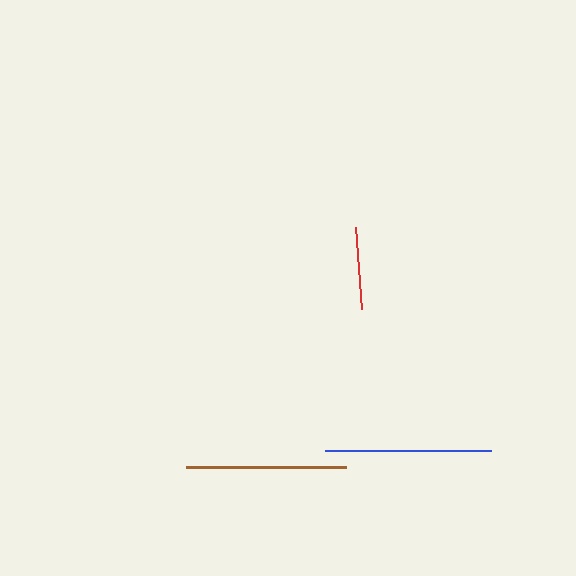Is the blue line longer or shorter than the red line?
The blue line is longer than the red line.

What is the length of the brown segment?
The brown segment is approximately 160 pixels long.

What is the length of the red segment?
The red segment is approximately 83 pixels long.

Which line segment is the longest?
The blue line is the longest at approximately 166 pixels.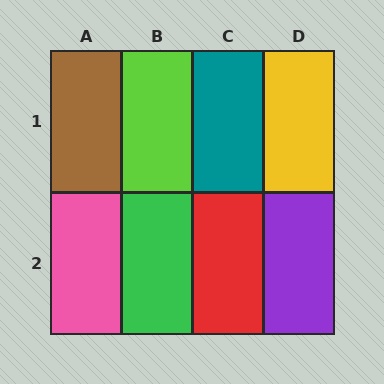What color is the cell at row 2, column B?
Green.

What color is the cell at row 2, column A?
Pink.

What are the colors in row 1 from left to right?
Brown, lime, teal, yellow.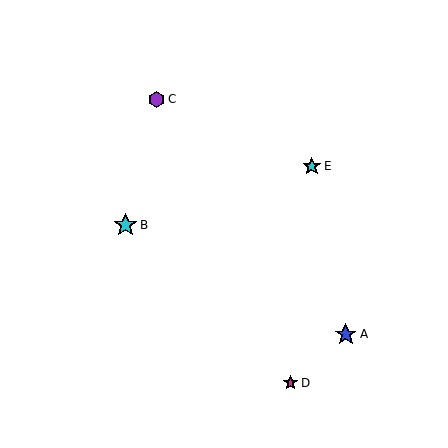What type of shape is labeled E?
Shape E is a cyan star.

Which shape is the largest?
The cyan star (labeled B) is the largest.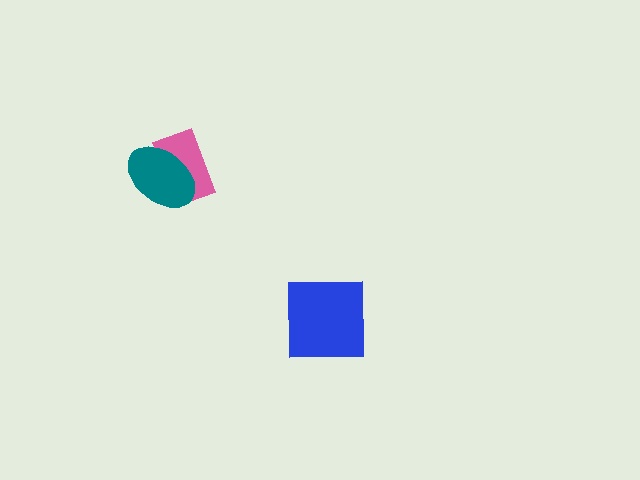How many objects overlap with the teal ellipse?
1 object overlaps with the teal ellipse.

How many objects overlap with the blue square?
0 objects overlap with the blue square.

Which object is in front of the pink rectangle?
The teal ellipse is in front of the pink rectangle.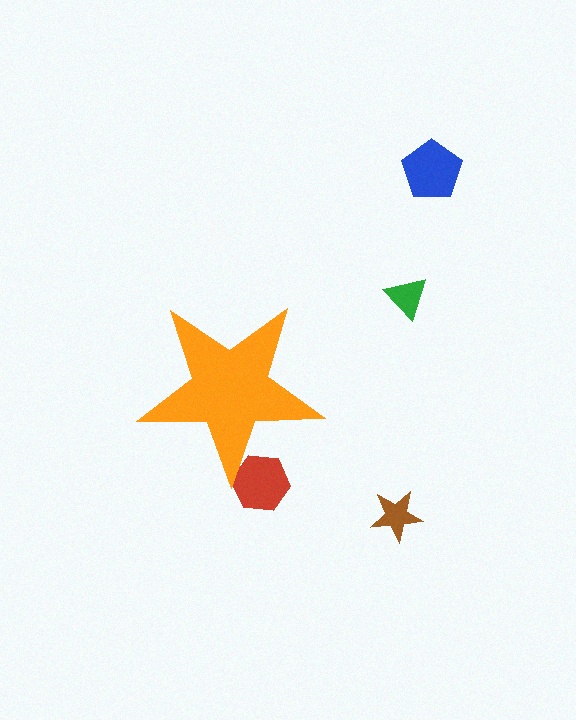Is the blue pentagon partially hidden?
No, the blue pentagon is fully visible.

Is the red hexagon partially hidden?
Yes, the red hexagon is partially hidden behind the orange star.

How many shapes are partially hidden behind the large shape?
1 shape is partially hidden.